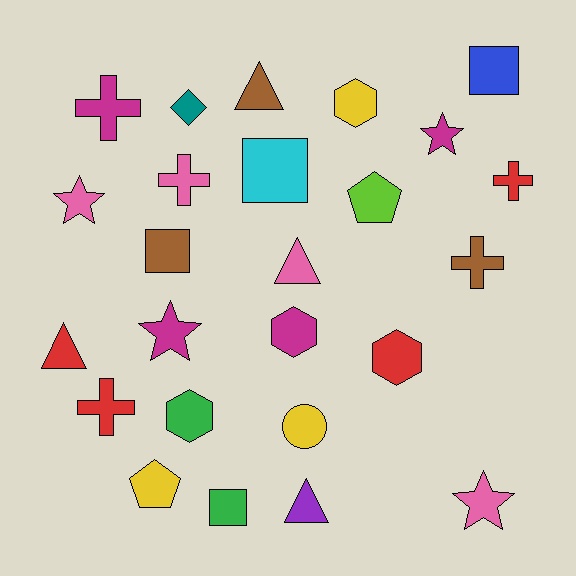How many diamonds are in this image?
There is 1 diamond.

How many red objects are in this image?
There are 4 red objects.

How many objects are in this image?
There are 25 objects.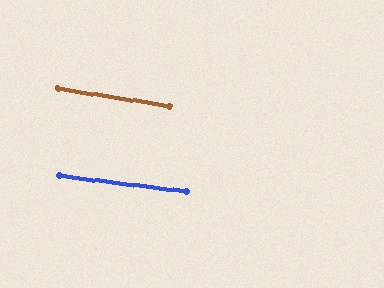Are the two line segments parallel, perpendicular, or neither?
Parallel — their directions differ by only 1.5°.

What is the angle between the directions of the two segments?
Approximately 1 degree.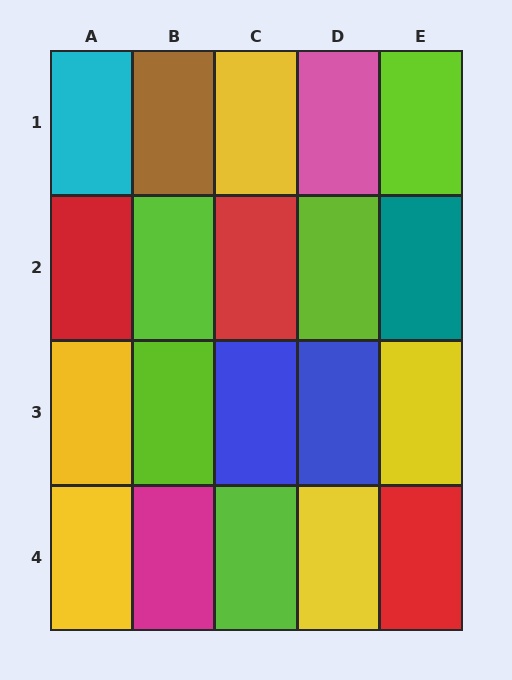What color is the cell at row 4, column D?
Yellow.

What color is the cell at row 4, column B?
Magenta.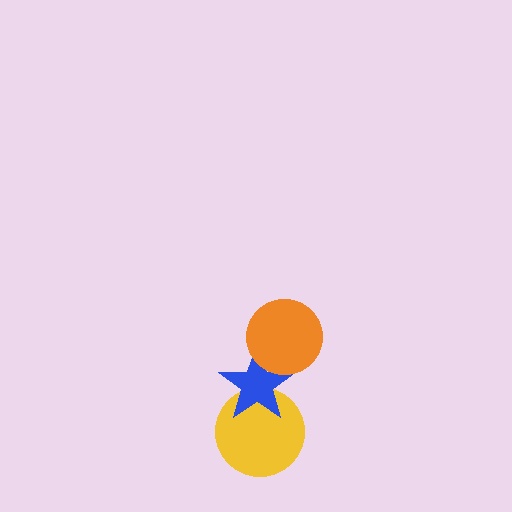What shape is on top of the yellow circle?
The blue star is on top of the yellow circle.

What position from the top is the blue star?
The blue star is 2nd from the top.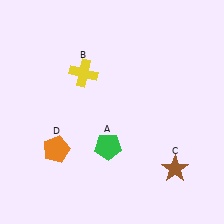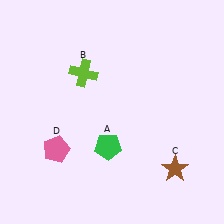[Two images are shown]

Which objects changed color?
B changed from yellow to lime. D changed from orange to pink.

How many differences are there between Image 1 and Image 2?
There are 2 differences between the two images.